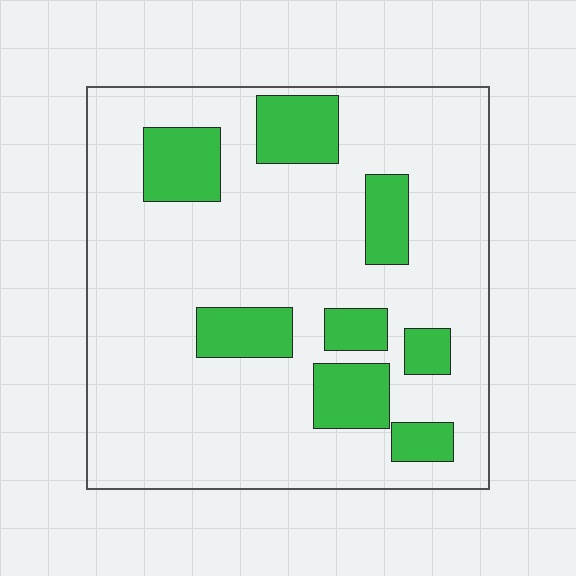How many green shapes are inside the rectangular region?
8.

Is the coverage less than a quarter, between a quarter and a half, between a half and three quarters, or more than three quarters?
Less than a quarter.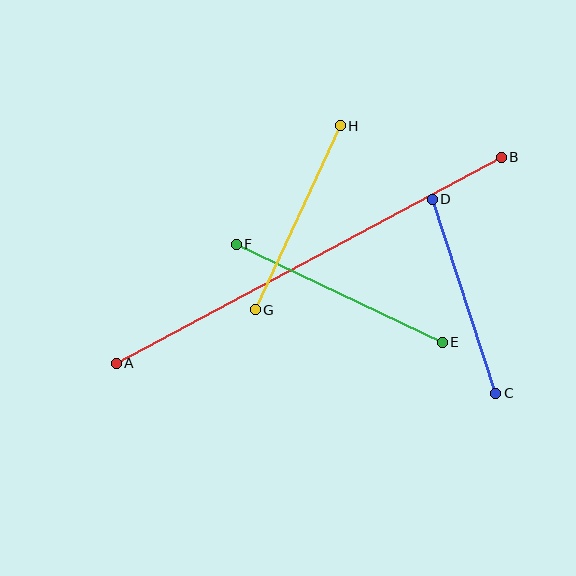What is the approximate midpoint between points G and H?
The midpoint is at approximately (298, 218) pixels.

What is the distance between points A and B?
The distance is approximately 437 pixels.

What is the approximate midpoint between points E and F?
The midpoint is at approximately (339, 293) pixels.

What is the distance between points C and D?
The distance is approximately 204 pixels.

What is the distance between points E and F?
The distance is approximately 228 pixels.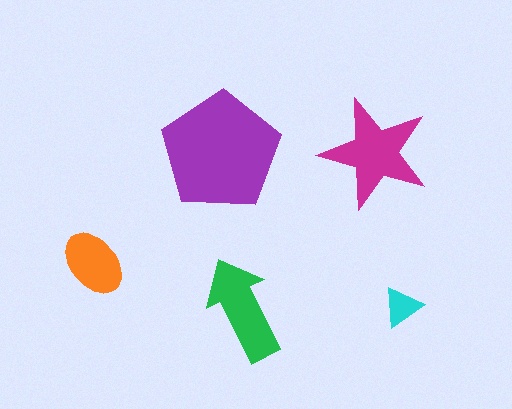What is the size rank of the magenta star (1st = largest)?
2nd.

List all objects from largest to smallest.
The purple pentagon, the magenta star, the green arrow, the orange ellipse, the cyan triangle.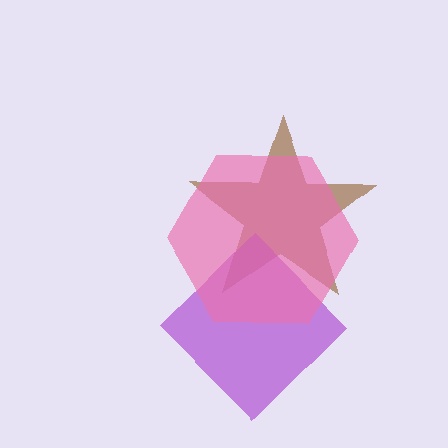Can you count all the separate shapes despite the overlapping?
Yes, there are 3 separate shapes.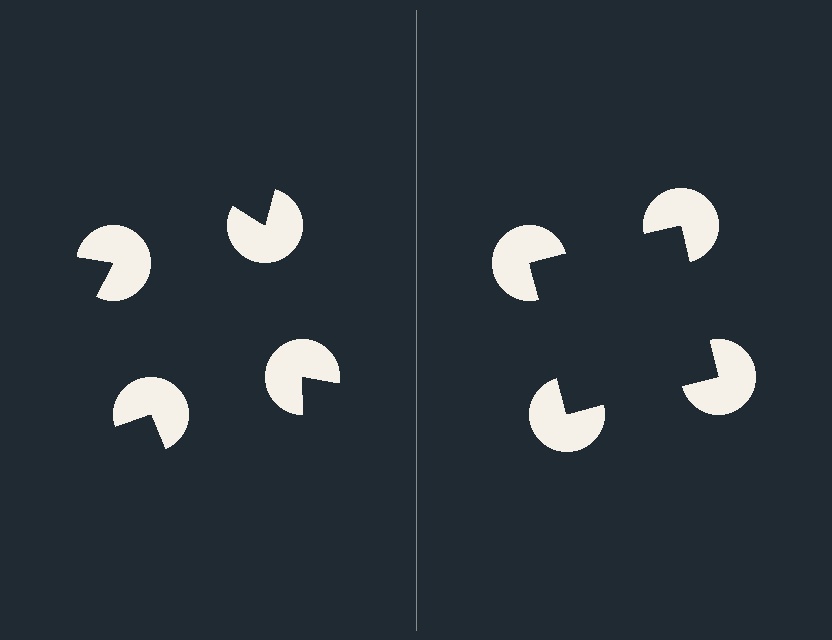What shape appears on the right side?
An illusory square.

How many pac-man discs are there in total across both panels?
8 — 4 on each side.